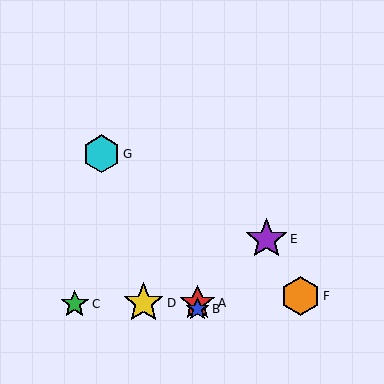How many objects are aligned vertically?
2 objects (A, B) are aligned vertically.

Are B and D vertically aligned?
No, B is at x≈197 and D is at x≈143.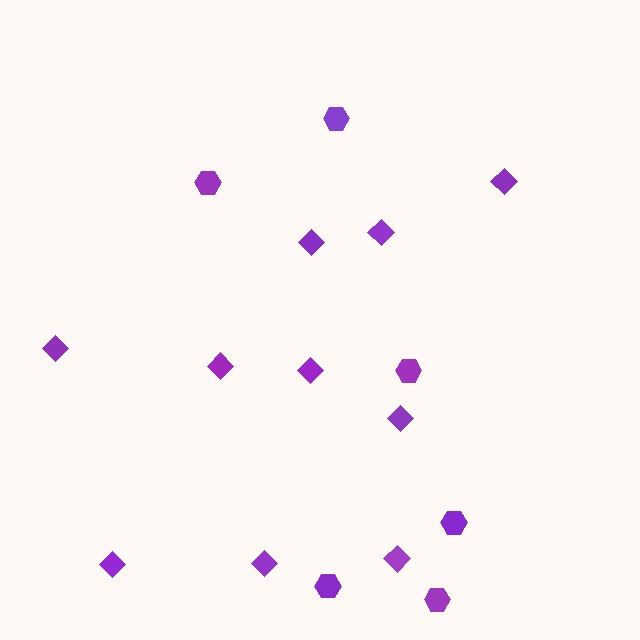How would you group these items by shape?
There are 2 groups: one group of hexagons (6) and one group of diamonds (10).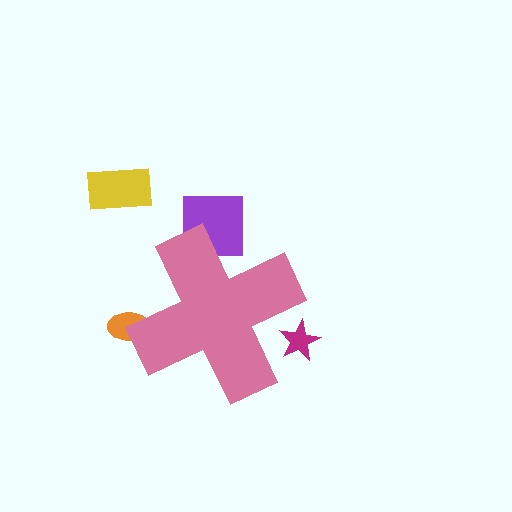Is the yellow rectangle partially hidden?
No, the yellow rectangle is fully visible.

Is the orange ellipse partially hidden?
Yes, the orange ellipse is partially hidden behind the pink cross.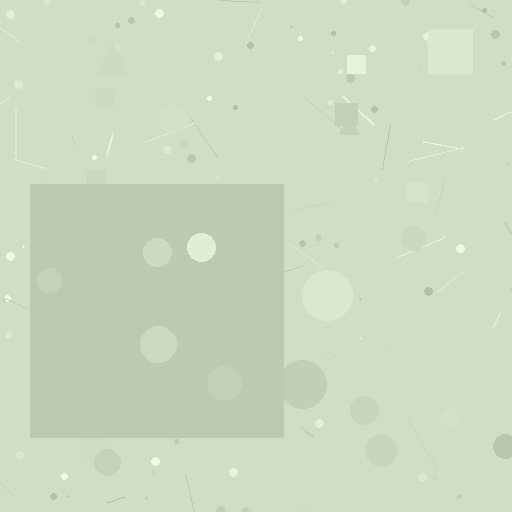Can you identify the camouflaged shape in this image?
The camouflaged shape is a square.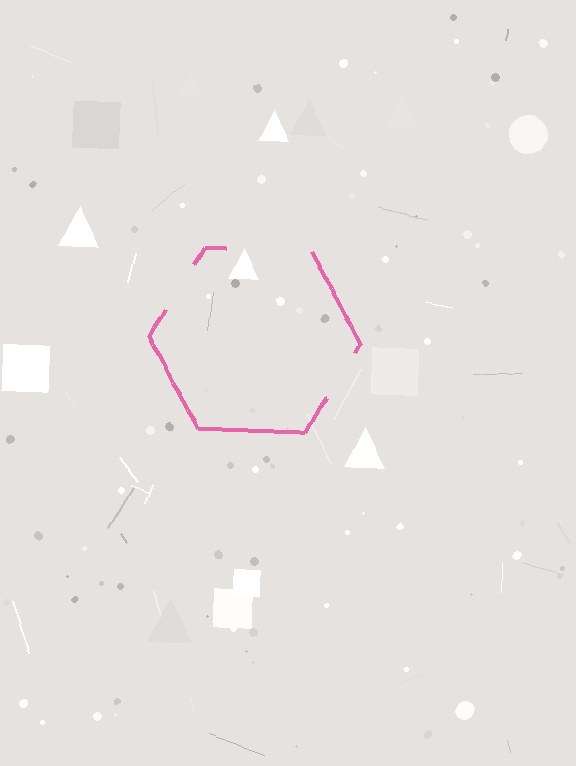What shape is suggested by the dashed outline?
The dashed outline suggests a hexagon.